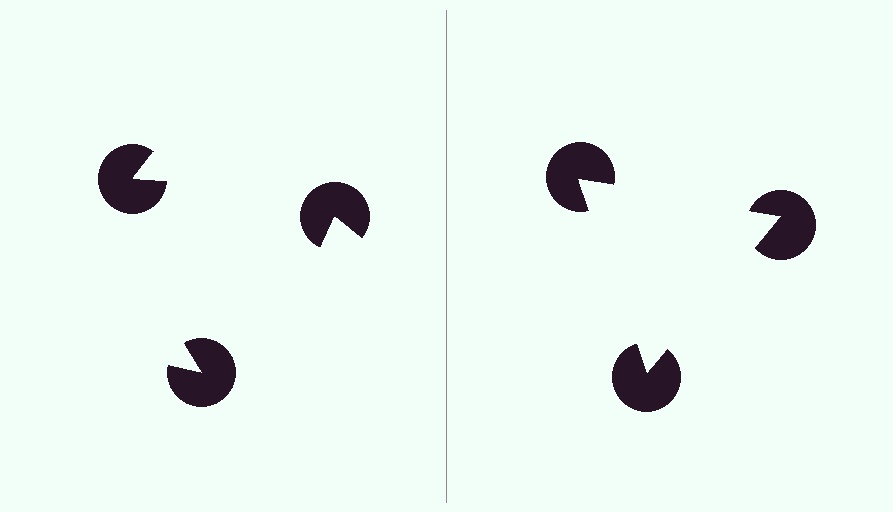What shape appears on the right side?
An illusory triangle.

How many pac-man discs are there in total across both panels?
6 — 3 on each side.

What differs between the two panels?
The pac-man discs are positioned identically on both sides; only the wedge orientations differ. On the right they align to a triangle; on the left they are misaligned.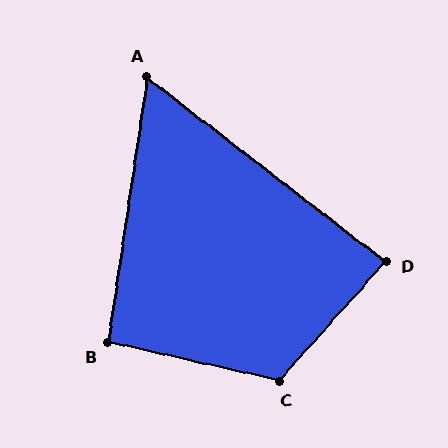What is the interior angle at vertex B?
Approximately 94 degrees (approximately right).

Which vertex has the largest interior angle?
C, at approximately 119 degrees.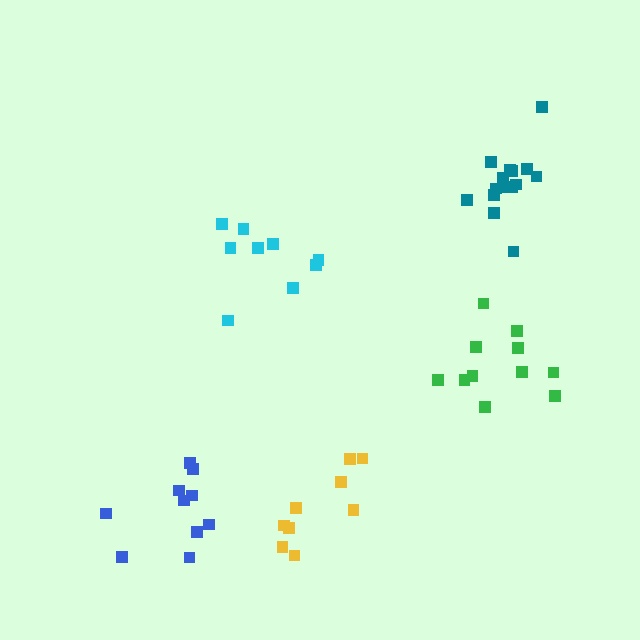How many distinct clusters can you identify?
There are 5 distinct clusters.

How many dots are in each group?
Group 1: 15 dots, Group 2: 9 dots, Group 3: 10 dots, Group 4: 11 dots, Group 5: 9 dots (54 total).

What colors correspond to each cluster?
The clusters are colored: teal, yellow, blue, green, cyan.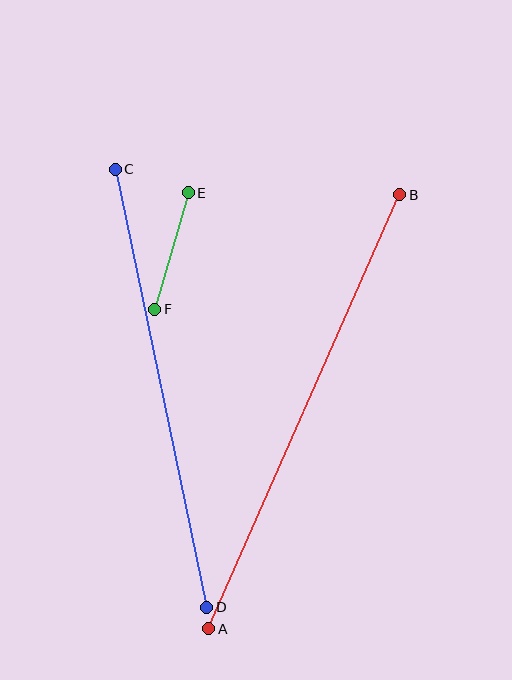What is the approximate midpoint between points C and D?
The midpoint is at approximately (161, 388) pixels.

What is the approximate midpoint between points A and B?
The midpoint is at approximately (304, 412) pixels.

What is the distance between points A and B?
The distance is approximately 474 pixels.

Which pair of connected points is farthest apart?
Points A and B are farthest apart.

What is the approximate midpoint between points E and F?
The midpoint is at approximately (172, 251) pixels.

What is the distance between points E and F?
The distance is approximately 121 pixels.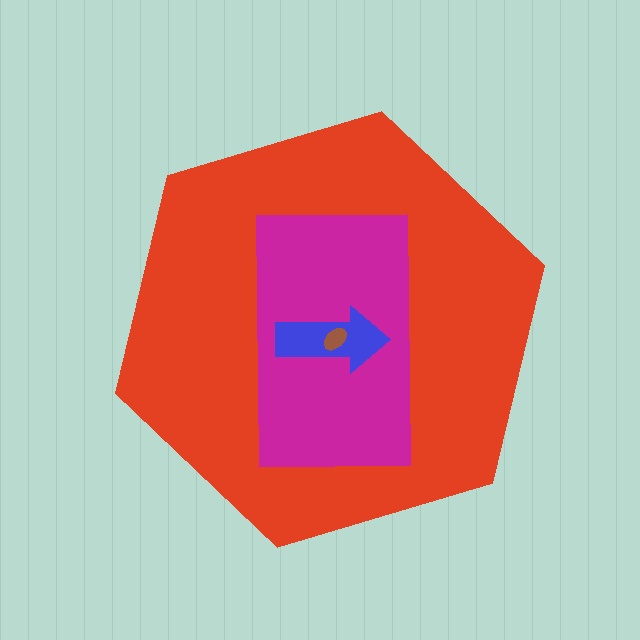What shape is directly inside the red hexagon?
The magenta rectangle.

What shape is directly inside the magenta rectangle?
The blue arrow.